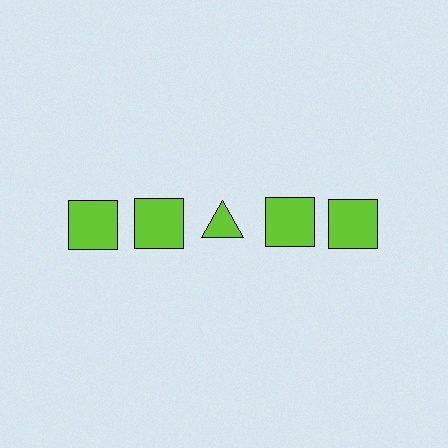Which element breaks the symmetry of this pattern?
The lime triangle in the top row, center column breaks the symmetry. All other shapes are lime squares.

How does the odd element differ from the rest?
It has a different shape: triangle instead of square.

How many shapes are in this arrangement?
There are 5 shapes arranged in a grid pattern.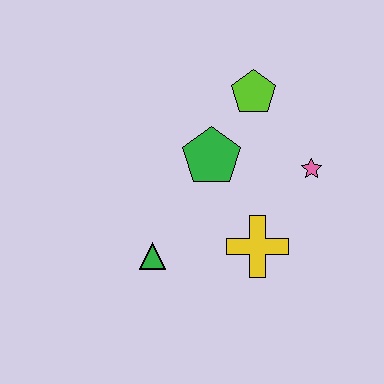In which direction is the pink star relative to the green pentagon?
The pink star is to the right of the green pentagon.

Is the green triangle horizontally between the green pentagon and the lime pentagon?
No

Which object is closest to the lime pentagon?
The green pentagon is closest to the lime pentagon.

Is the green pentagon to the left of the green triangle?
No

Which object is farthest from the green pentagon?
The green triangle is farthest from the green pentagon.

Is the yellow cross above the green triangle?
Yes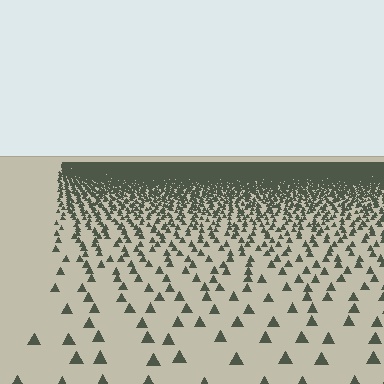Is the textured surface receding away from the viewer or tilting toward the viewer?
The surface is receding away from the viewer. Texture elements get smaller and denser toward the top.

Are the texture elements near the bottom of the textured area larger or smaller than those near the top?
Larger. Near the bottom, elements are closer to the viewer and appear at a bigger on-screen size.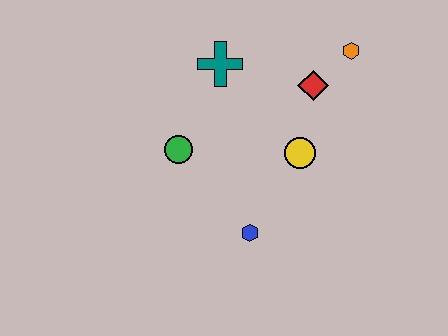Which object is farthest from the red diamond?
The blue hexagon is farthest from the red diamond.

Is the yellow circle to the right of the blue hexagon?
Yes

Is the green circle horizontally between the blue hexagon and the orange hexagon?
No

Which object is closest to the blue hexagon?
The yellow circle is closest to the blue hexagon.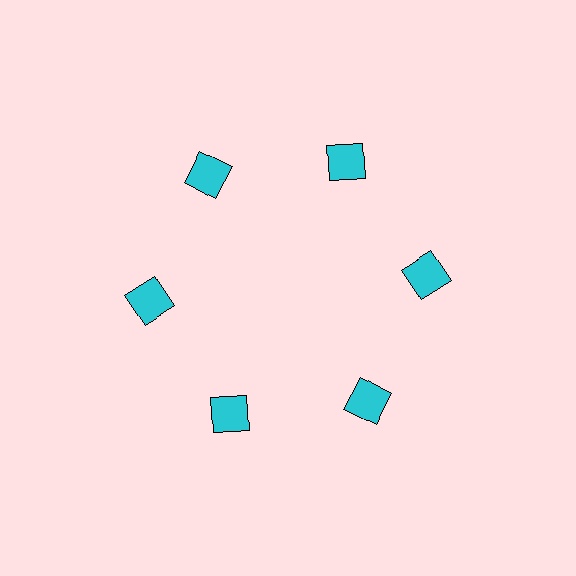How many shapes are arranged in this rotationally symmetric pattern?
There are 6 shapes, arranged in 6 groups of 1.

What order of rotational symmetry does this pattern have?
This pattern has 6-fold rotational symmetry.